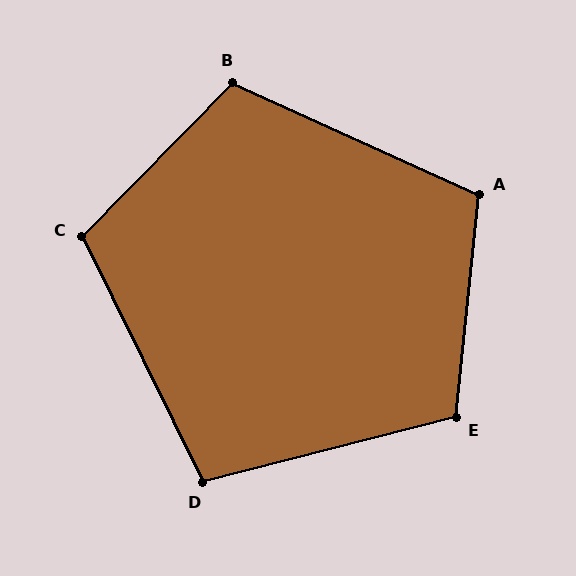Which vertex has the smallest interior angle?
D, at approximately 102 degrees.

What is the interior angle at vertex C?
Approximately 109 degrees (obtuse).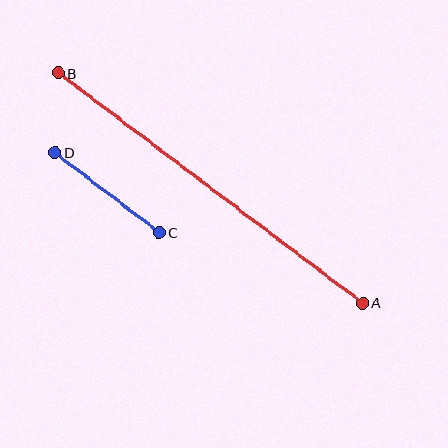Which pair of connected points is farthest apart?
Points A and B are farthest apart.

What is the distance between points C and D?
The distance is approximately 131 pixels.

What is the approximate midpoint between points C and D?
The midpoint is at approximately (107, 193) pixels.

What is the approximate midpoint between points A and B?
The midpoint is at approximately (210, 188) pixels.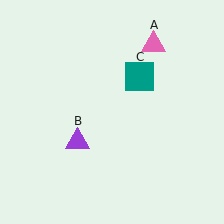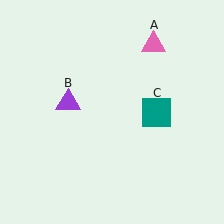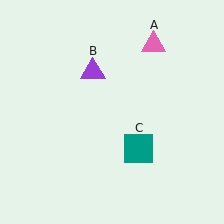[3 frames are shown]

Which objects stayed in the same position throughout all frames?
Pink triangle (object A) remained stationary.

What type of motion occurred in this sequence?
The purple triangle (object B), teal square (object C) rotated clockwise around the center of the scene.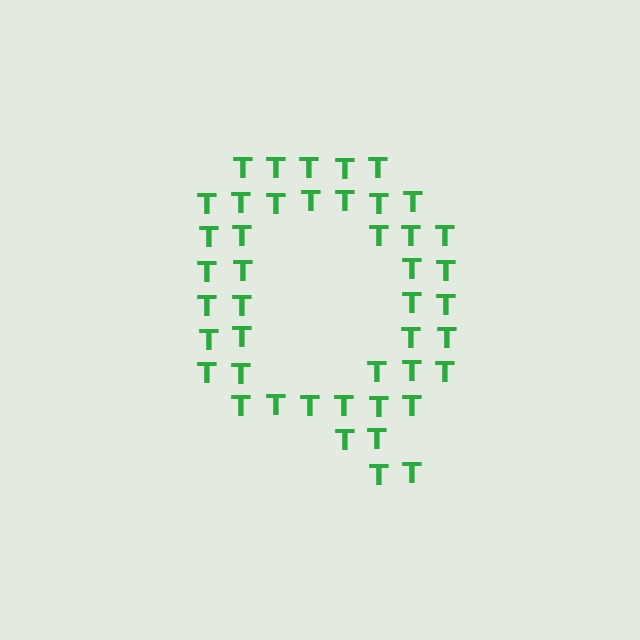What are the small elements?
The small elements are letter T's.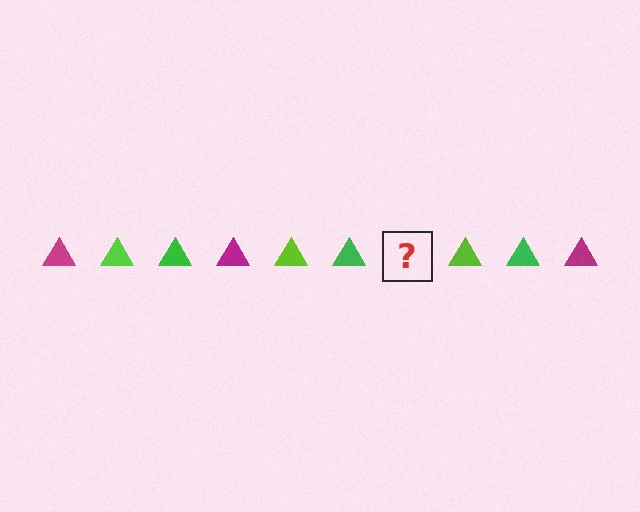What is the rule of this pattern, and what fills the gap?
The rule is that the pattern cycles through magenta, lime, green triangles. The gap should be filled with a magenta triangle.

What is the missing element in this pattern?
The missing element is a magenta triangle.